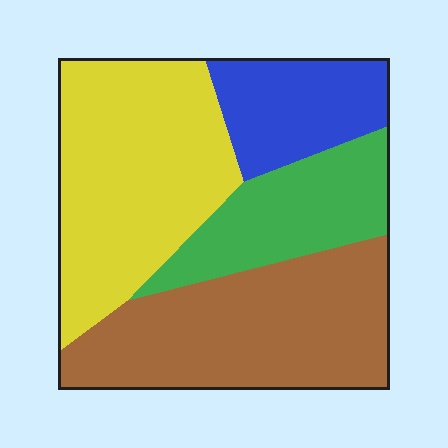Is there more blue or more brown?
Brown.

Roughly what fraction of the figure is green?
Green covers 18% of the figure.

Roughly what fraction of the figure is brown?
Brown covers roughly 35% of the figure.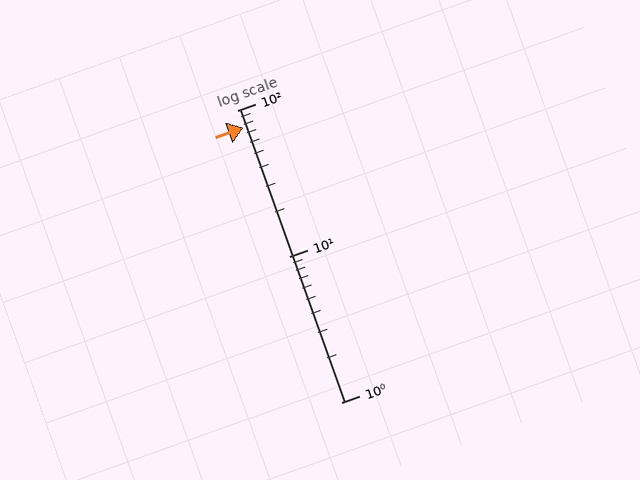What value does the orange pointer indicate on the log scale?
The pointer indicates approximately 76.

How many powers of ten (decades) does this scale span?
The scale spans 2 decades, from 1 to 100.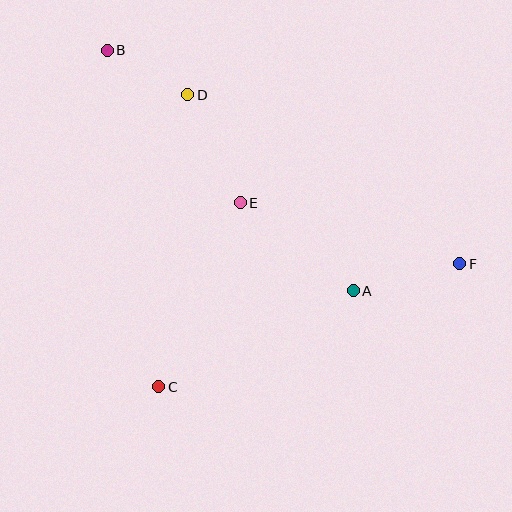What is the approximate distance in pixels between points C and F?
The distance between C and F is approximately 325 pixels.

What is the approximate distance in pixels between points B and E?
The distance between B and E is approximately 203 pixels.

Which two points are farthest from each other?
Points B and F are farthest from each other.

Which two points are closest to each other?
Points B and D are closest to each other.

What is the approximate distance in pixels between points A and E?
The distance between A and E is approximately 143 pixels.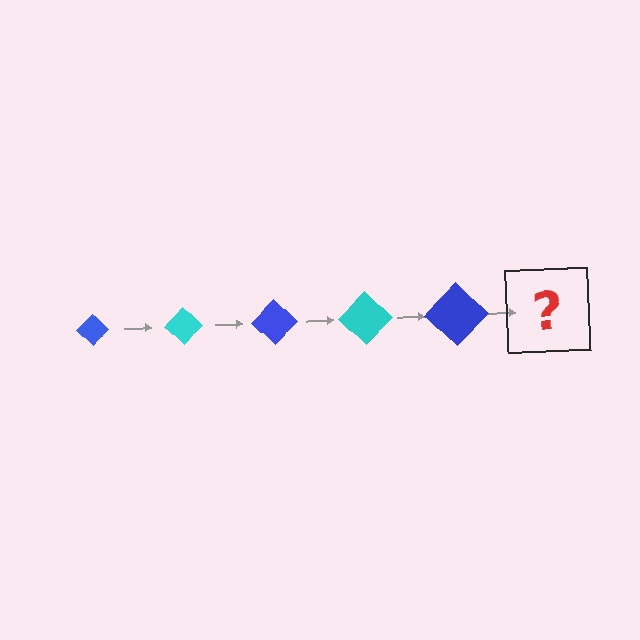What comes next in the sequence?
The next element should be a cyan diamond, larger than the previous one.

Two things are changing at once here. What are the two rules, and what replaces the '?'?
The two rules are that the diamond grows larger each step and the color cycles through blue and cyan. The '?' should be a cyan diamond, larger than the previous one.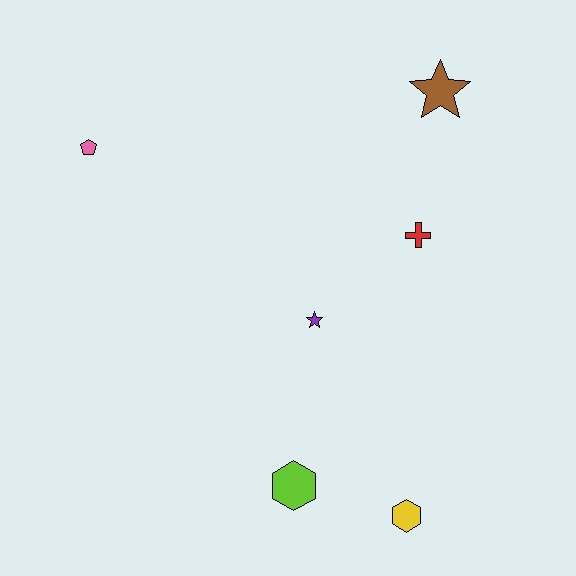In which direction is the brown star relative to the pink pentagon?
The brown star is to the right of the pink pentagon.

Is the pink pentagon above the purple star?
Yes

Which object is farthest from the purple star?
The pink pentagon is farthest from the purple star.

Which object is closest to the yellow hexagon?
The lime hexagon is closest to the yellow hexagon.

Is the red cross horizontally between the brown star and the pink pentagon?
Yes